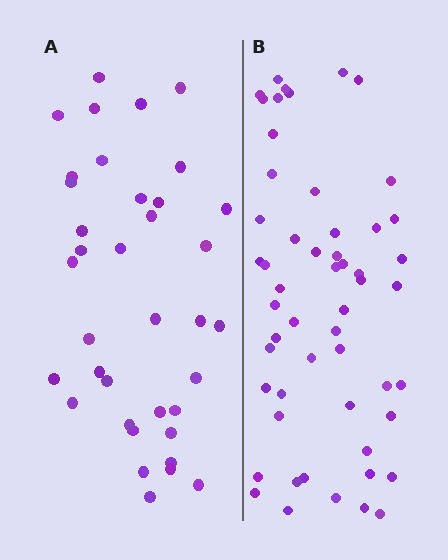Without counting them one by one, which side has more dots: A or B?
Region B (the right region) has more dots.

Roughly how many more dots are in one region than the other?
Region B has approximately 15 more dots than region A.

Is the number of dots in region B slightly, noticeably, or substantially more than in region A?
Region B has substantially more. The ratio is roughly 1.5 to 1.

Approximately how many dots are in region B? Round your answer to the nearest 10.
About 50 dots. (The exact count is 54, which rounds to 50.)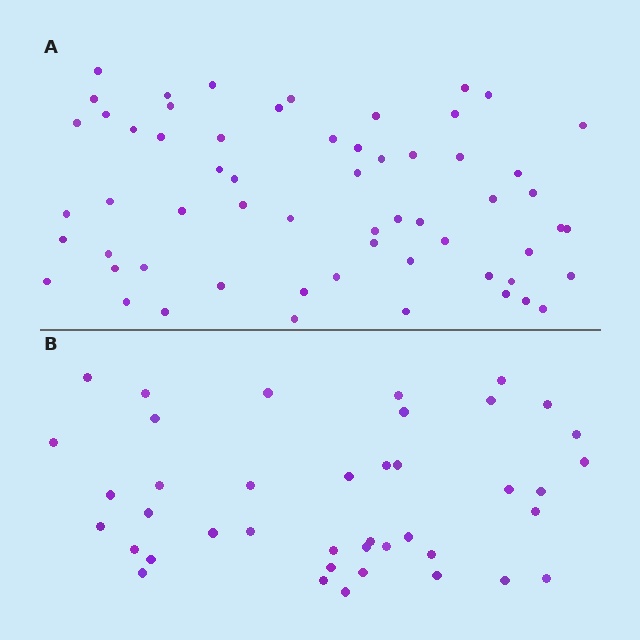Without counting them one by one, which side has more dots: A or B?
Region A (the top region) has more dots.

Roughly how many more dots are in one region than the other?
Region A has approximately 20 more dots than region B.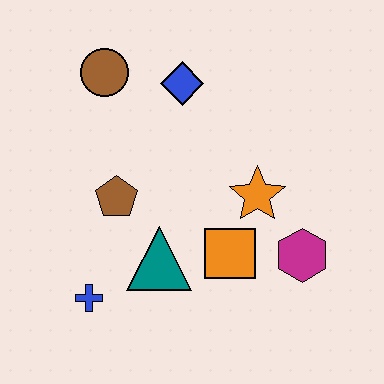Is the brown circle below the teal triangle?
No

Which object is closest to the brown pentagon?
The teal triangle is closest to the brown pentagon.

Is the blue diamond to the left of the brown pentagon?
No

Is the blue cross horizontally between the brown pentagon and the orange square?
No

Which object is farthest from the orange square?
The brown circle is farthest from the orange square.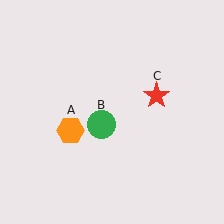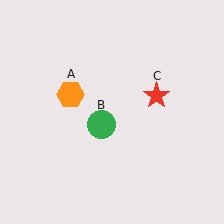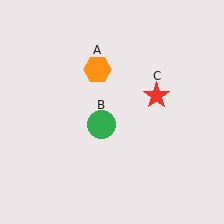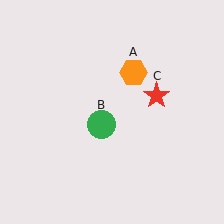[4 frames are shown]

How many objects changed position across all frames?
1 object changed position: orange hexagon (object A).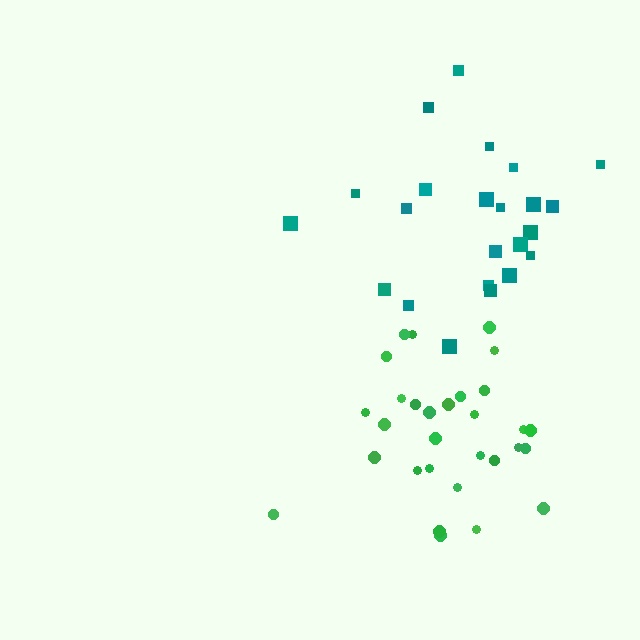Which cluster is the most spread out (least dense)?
Green.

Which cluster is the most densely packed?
Teal.